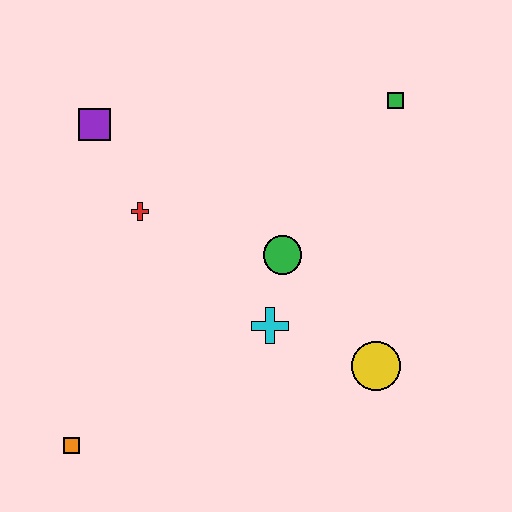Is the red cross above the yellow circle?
Yes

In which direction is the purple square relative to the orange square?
The purple square is above the orange square.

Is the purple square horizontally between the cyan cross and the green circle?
No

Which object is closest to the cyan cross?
The green circle is closest to the cyan cross.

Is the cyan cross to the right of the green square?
No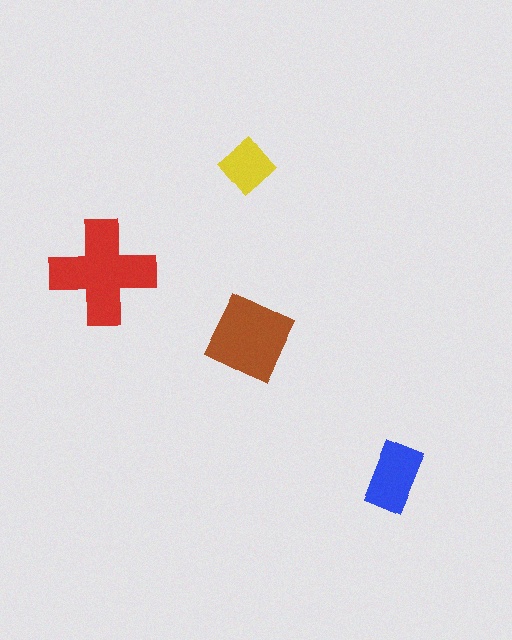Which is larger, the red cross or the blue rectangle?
The red cross.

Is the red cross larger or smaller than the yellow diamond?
Larger.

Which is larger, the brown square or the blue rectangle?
The brown square.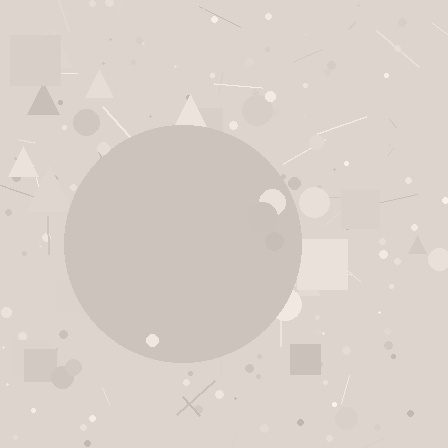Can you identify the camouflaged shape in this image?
The camouflaged shape is a circle.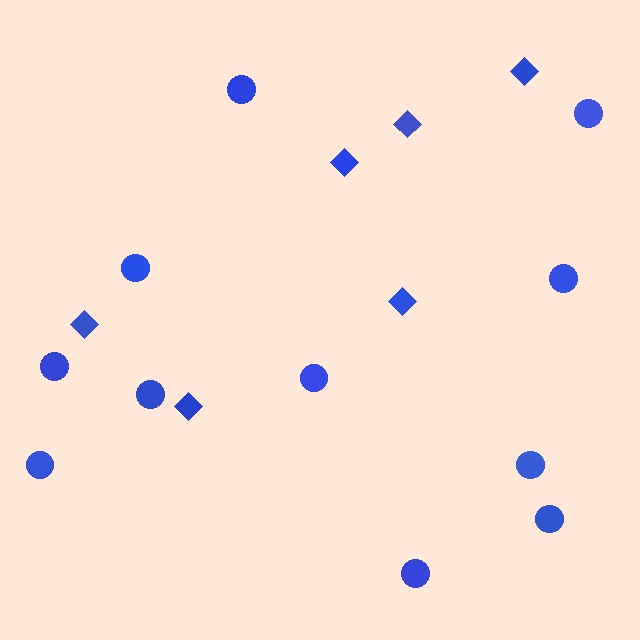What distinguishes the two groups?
There are 2 groups: one group of diamonds (6) and one group of circles (11).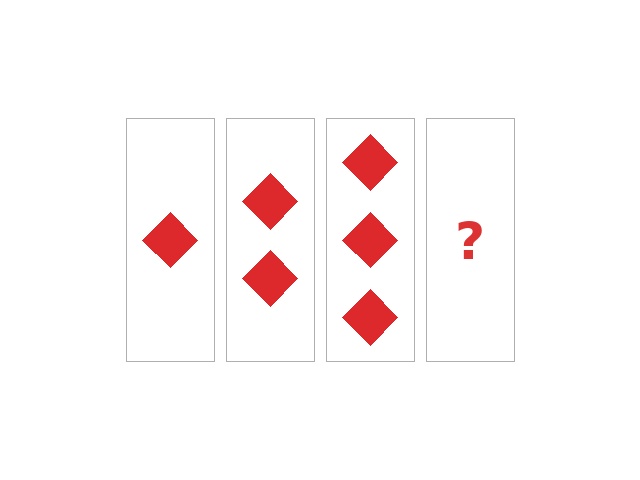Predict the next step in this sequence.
The next step is 4 diamonds.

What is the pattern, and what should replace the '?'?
The pattern is that each step adds one more diamond. The '?' should be 4 diamonds.